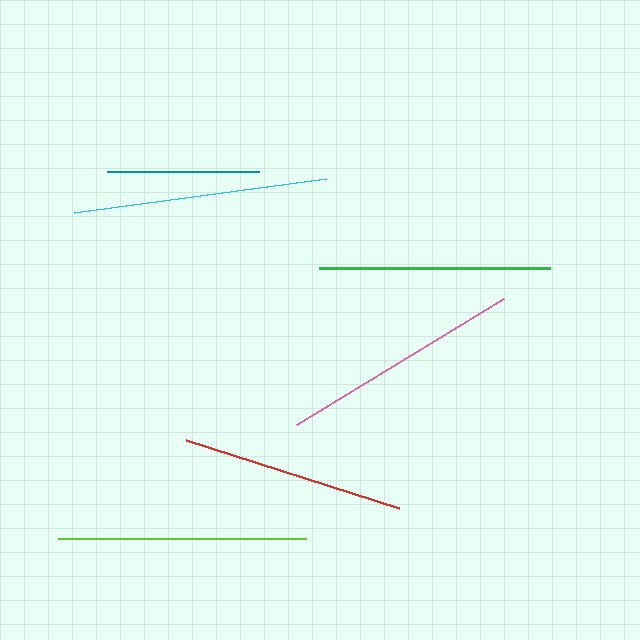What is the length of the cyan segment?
The cyan segment is approximately 255 pixels long.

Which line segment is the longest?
The cyan line is the longest at approximately 255 pixels.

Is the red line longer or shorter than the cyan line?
The cyan line is longer than the red line.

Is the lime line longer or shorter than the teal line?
The lime line is longer than the teal line.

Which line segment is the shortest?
The teal line is the shortest at approximately 153 pixels.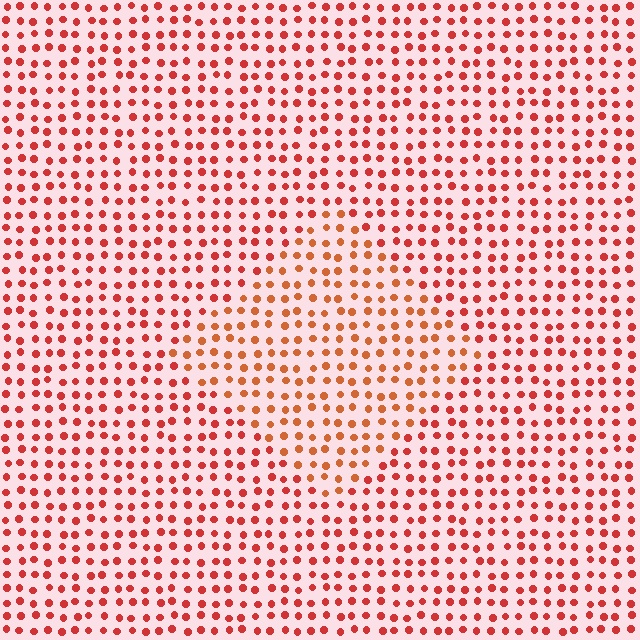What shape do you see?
I see a diamond.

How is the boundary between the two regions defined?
The boundary is defined purely by a slight shift in hue (about 20 degrees). Spacing, size, and orientation are identical on both sides.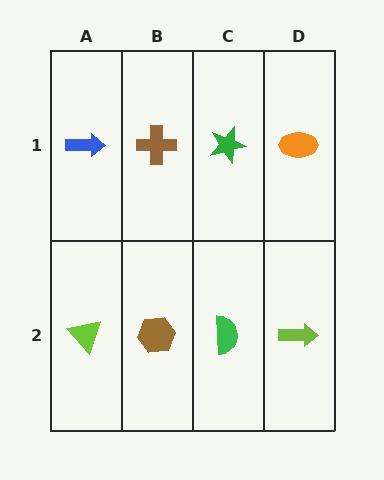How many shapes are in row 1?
4 shapes.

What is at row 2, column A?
A lime triangle.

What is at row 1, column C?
A green star.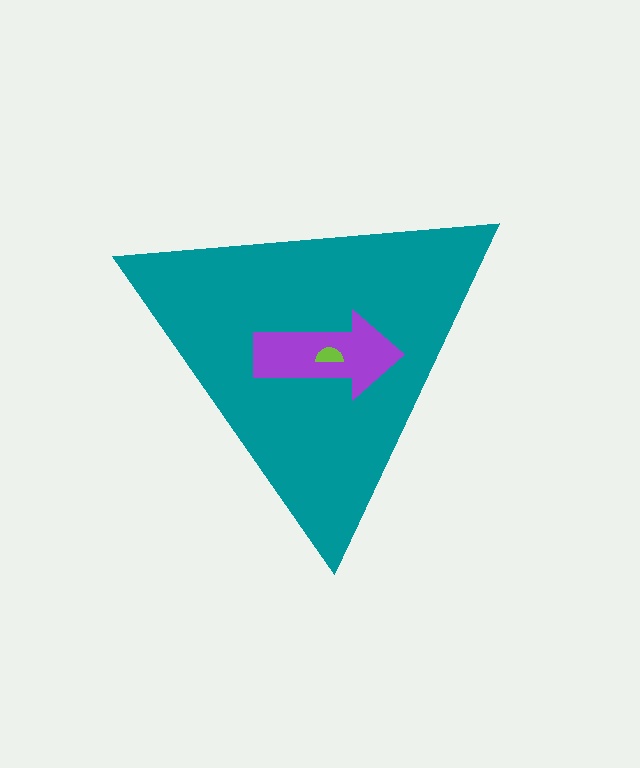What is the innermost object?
The lime semicircle.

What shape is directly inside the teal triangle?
The purple arrow.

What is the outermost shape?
The teal triangle.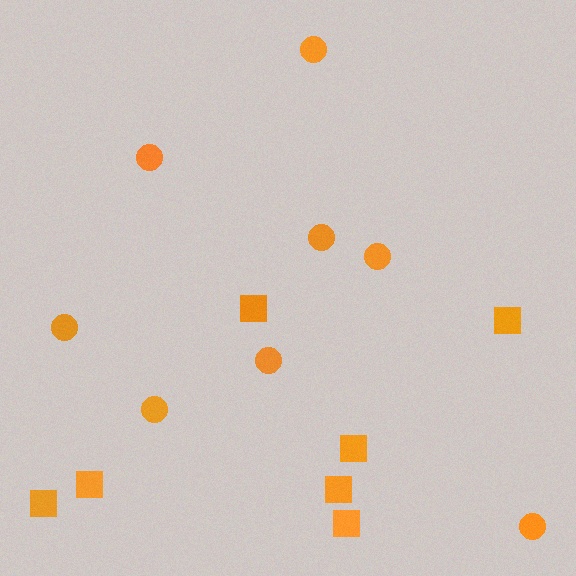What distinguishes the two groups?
There are 2 groups: one group of circles (8) and one group of squares (7).